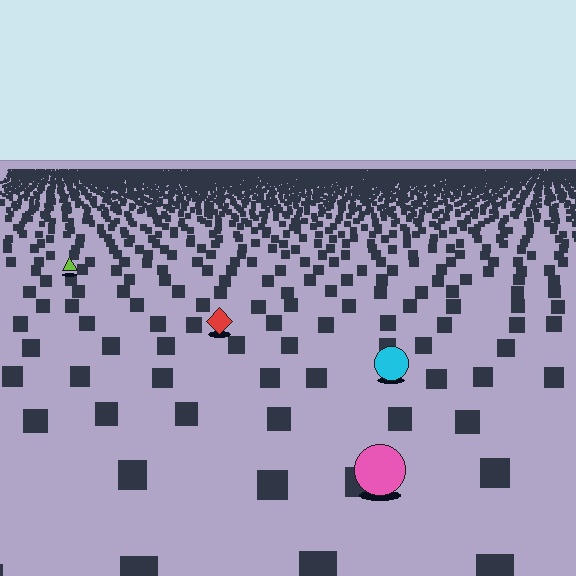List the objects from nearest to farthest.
From nearest to farthest: the pink circle, the cyan circle, the red diamond, the lime triangle.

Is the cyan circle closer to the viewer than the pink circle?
No. The pink circle is closer — you can tell from the texture gradient: the ground texture is coarser near it.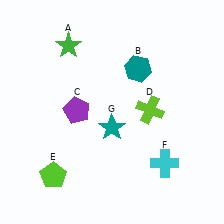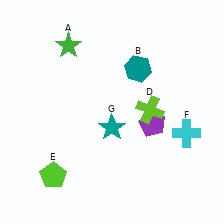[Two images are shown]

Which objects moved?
The objects that moved are: the purple pentagon (C), the cyan cross (F).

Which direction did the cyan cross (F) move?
The cyan cross (F) moved up.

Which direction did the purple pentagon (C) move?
The purple pentagon (C) moved right.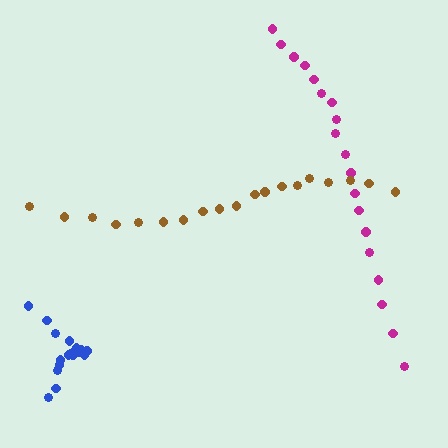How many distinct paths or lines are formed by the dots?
There are 3 distinct paths.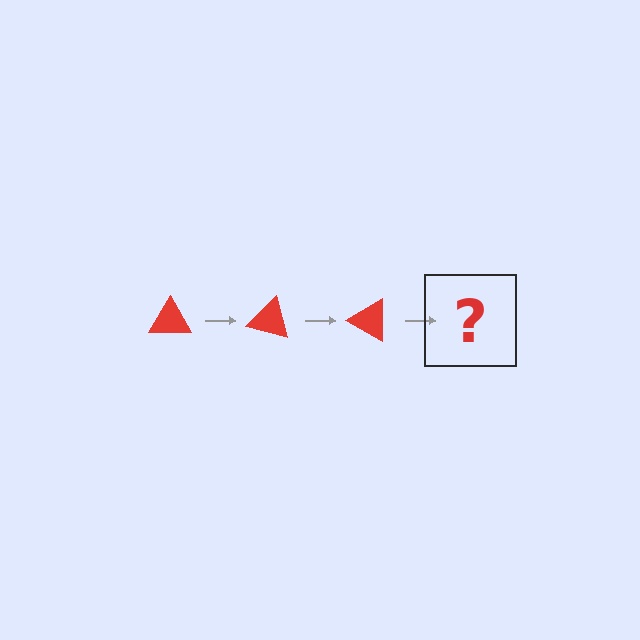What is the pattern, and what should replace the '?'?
The pattern is that the triangle rotates 15 degrees each step. The '?' should be a red triangle rotated 45 degrees.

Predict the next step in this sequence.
The next step is a red triangle rotated 45 degrees.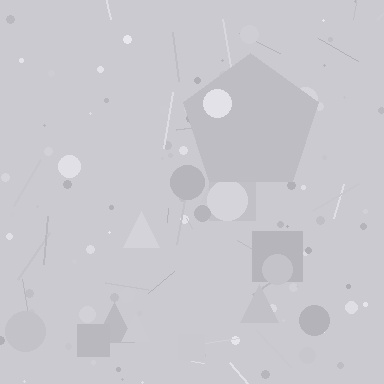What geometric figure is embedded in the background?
A pentagon is embedded in the background.